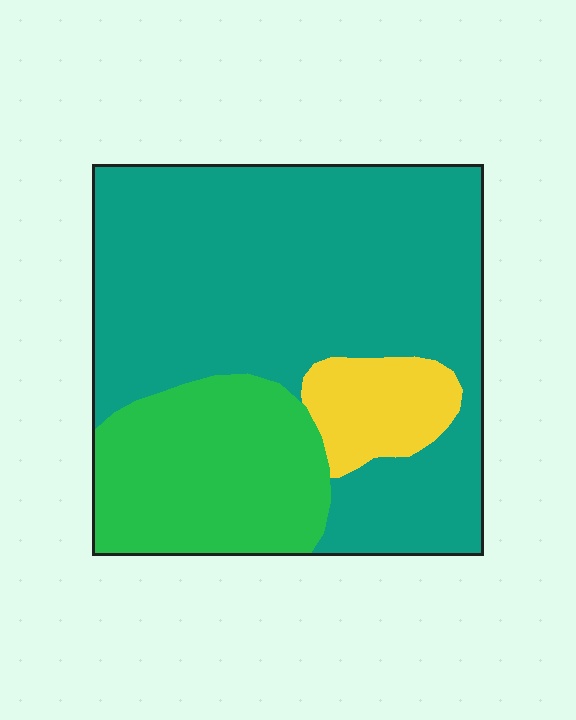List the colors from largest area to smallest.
From largest to smallest: teal, green, yellow.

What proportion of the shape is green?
Green takes up about one quarter (1/4) of the shape.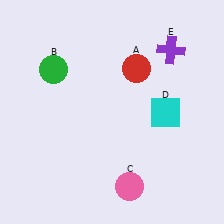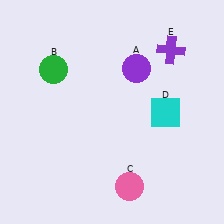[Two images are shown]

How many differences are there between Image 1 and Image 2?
There is 1 difference between the two images.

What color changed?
The circle (A) changed from red in Image 1 to purple in Image 2.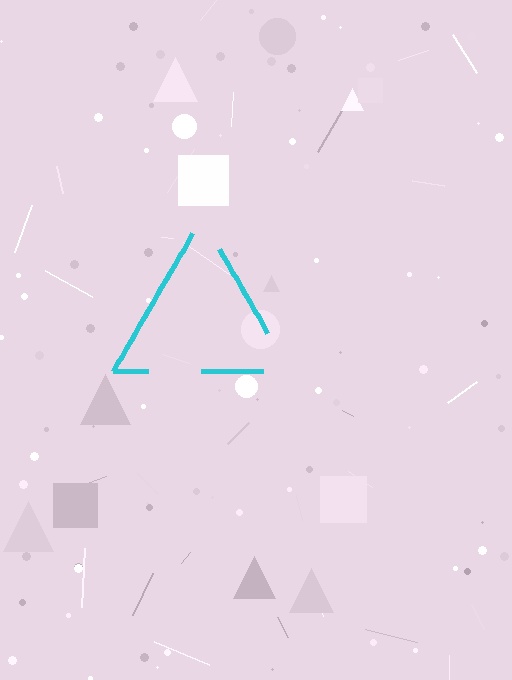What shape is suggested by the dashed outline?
The dashed outline suggests a triangle.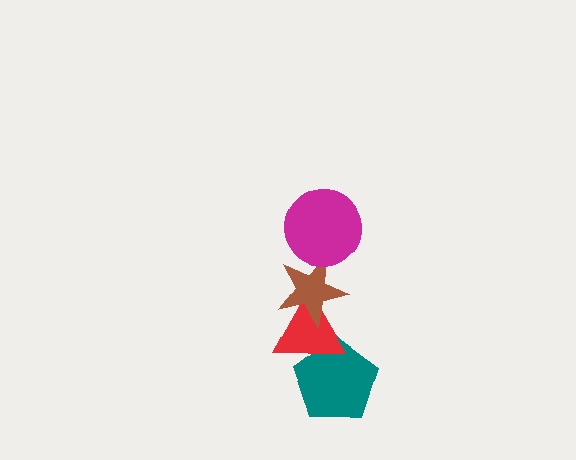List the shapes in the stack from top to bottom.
From top to bottom: the magenta circle, the brown star, the red triangle, the teal pentagon.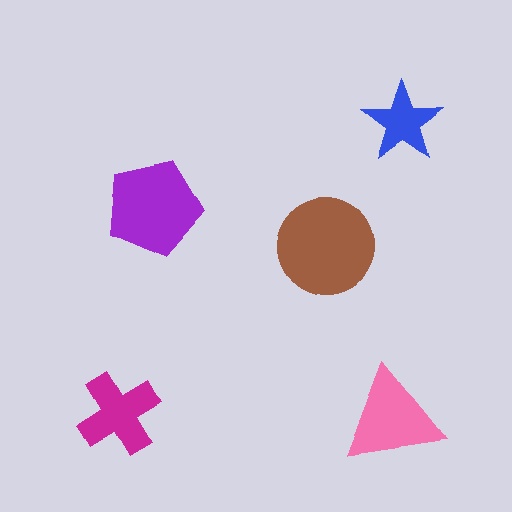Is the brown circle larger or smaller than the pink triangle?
Larger.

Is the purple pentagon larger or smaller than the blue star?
Larger.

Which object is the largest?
The brown circle.